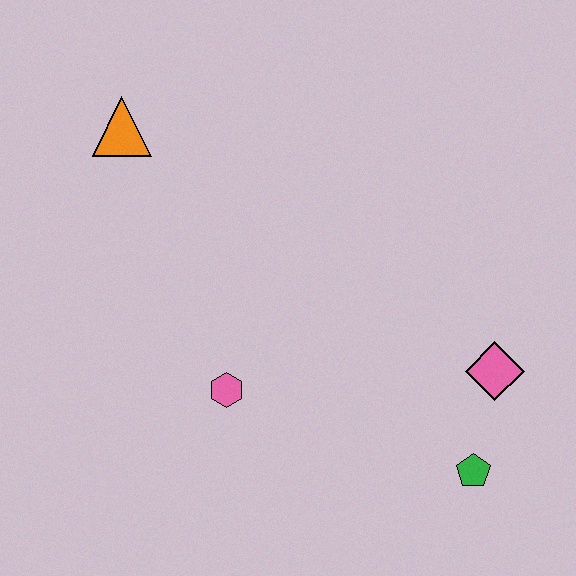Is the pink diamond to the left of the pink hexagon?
No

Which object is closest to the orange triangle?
The pink hexagon is closest to the orange triangle.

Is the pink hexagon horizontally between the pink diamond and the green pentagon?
No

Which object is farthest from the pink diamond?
The orange triangle is farthest from the pink diamond.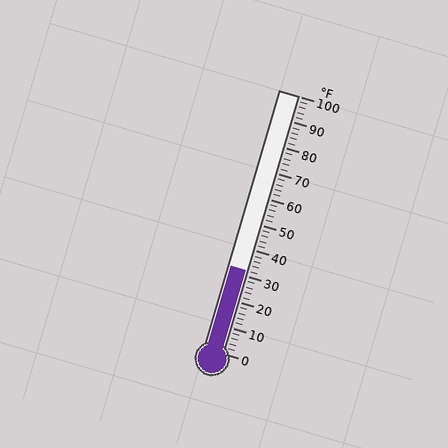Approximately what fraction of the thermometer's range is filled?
The thermometer is filled to approximately 30% of its range.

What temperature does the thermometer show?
The thermometer shows approximately 32°F.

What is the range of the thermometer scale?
The thermometer scale ranges from 0°F to 100°F.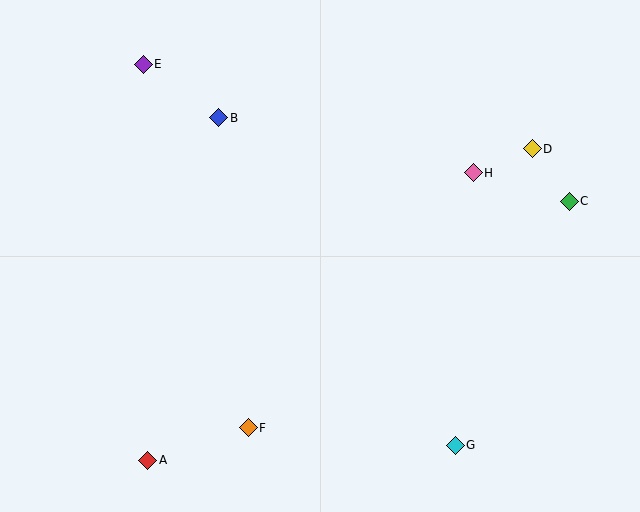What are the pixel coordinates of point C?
Point C is at (569, 201).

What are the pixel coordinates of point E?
Point E is at (143, 64).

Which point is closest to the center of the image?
Point B at (219, 118) is closest to the center.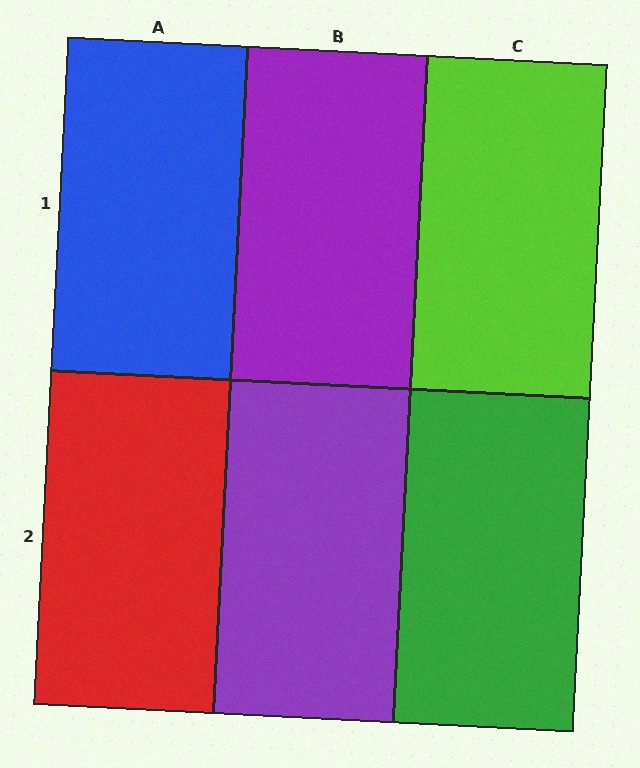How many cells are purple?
2 cells are purple.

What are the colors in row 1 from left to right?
Blue, purple, lime.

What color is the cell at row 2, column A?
Red.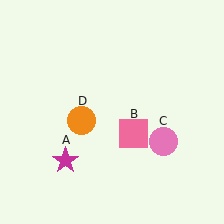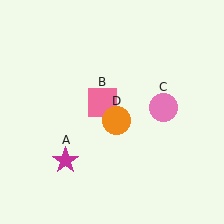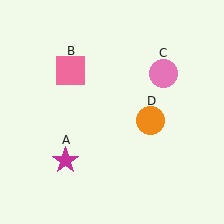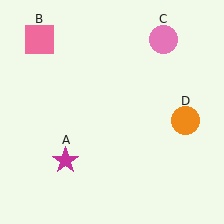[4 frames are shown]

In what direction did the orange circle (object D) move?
The orange circle (object D) moved right.